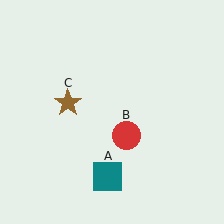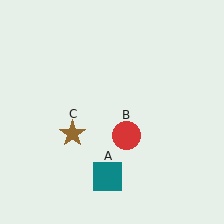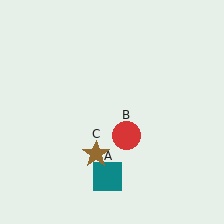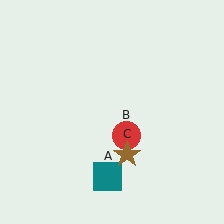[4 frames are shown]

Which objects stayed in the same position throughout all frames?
Teal square (object A) and red circle (object B) remained stationary.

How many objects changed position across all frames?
1 object changed position: brown star (object C).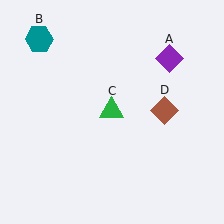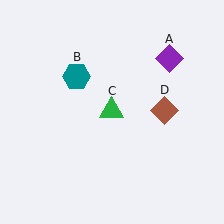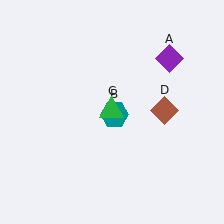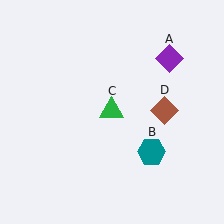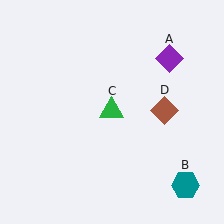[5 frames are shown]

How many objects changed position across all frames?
1 object changed position: teal hexagon (object B).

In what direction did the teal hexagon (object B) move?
The teal hexagon (object B) moved down and to the right.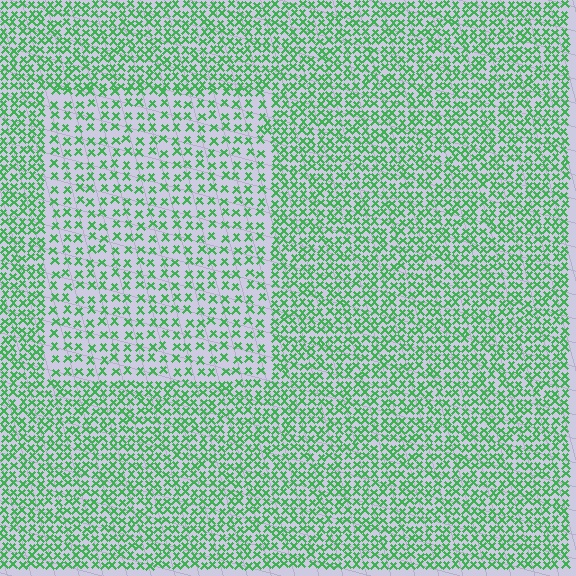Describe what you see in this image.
The image contains small green elements arranged at two different densities. A rectangle-shaped region is visible where the elements are less densely packed than the surrounding area.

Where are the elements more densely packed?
The elements are more densely packed outside the rectangle boundary.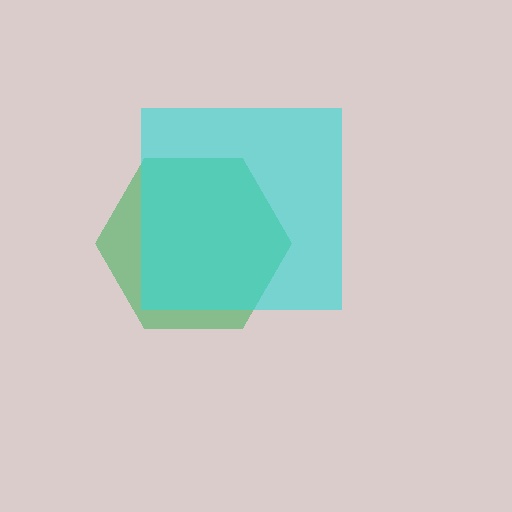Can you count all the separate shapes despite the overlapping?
Yes, there are 2 separate shapes.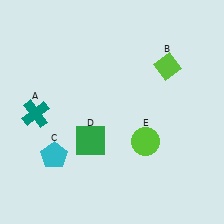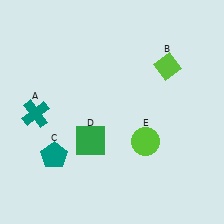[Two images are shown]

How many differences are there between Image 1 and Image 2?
There is 1 difference between the two images.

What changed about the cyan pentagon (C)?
In Image 1, C is cyan. In Image 2, it changed to teal.